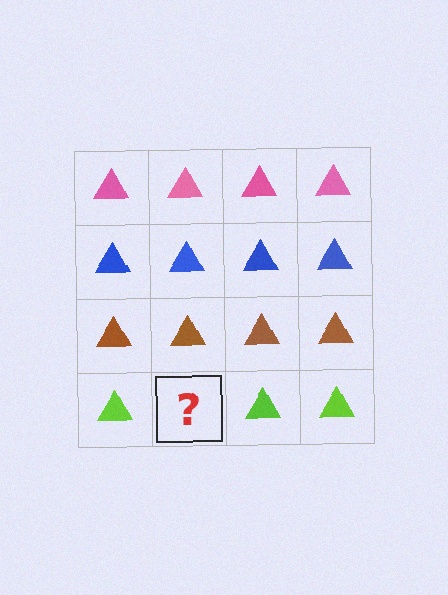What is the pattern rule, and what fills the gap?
The rule is that each row has a consistent color. The gap should be filled with a lime triangle.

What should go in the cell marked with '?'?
The missing cell should contain a lime triangle.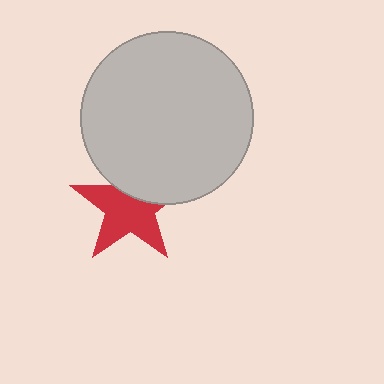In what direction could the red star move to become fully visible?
The red star could move down. That would shift it out from behind the light gray circle entirely.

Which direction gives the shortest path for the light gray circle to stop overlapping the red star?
Moving up gives the shortest separation.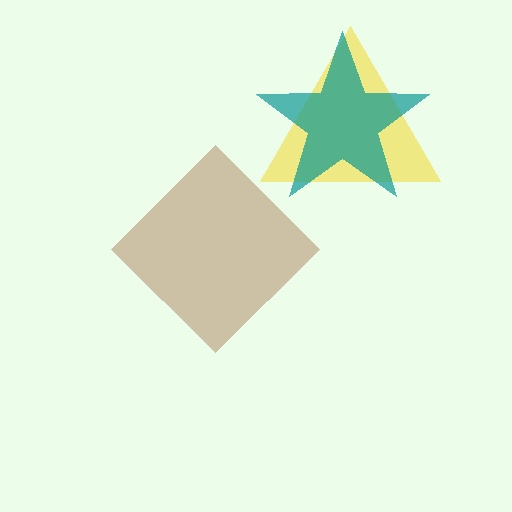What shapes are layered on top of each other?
The layered shapes are: a yellow triangle, a brown diamond, a teal star.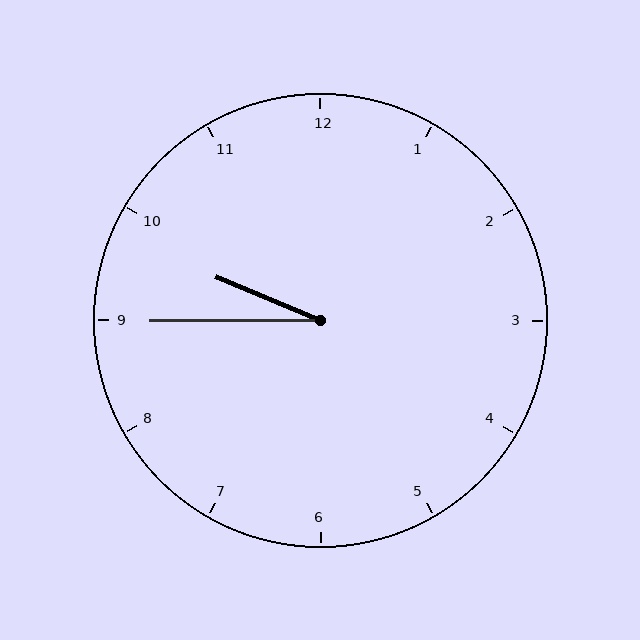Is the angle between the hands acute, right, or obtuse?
It is acute.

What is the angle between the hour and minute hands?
Approximately 22 degrees.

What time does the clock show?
9:45.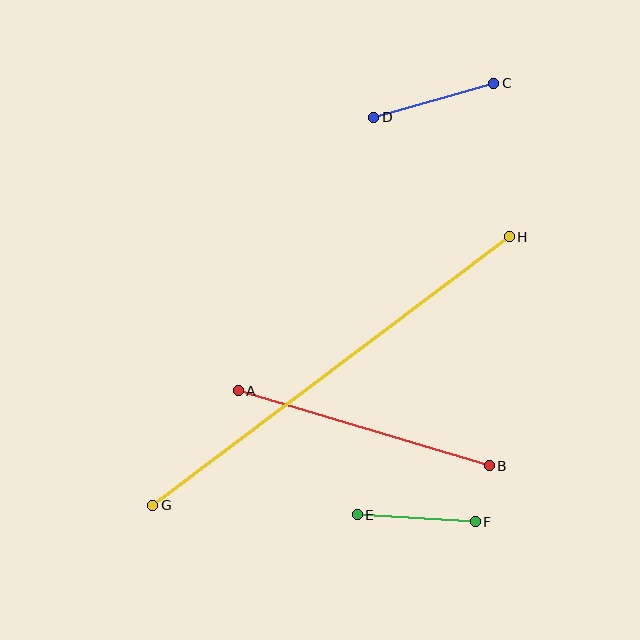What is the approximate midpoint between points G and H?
The midpoint is at approximately (331, 371) pixels.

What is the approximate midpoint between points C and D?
The midpoint is at approximately (434, 100) pixels.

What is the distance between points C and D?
The distance is approximately 125 pixels.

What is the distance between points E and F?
The distance is approximately 118 pixels.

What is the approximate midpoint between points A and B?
The midpoint is at approximately (364, 428) pixels.